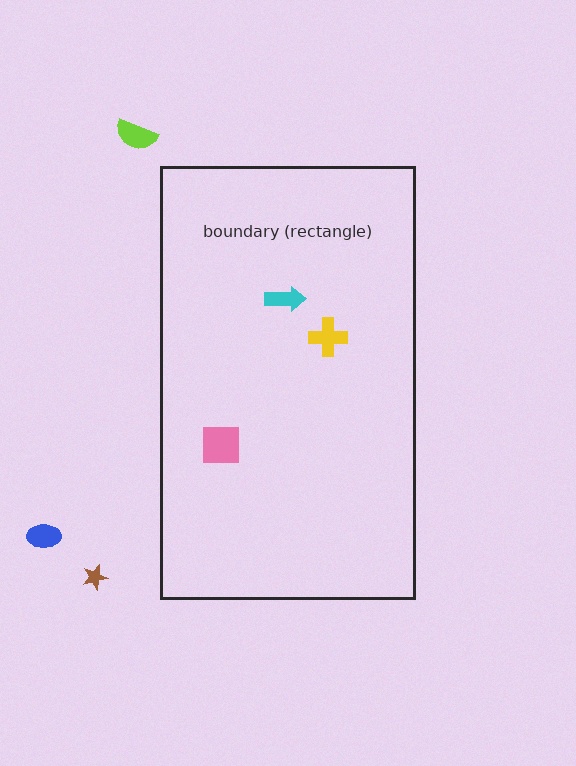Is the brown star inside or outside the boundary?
Outside.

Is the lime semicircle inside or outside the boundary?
Outside.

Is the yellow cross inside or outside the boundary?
Inside.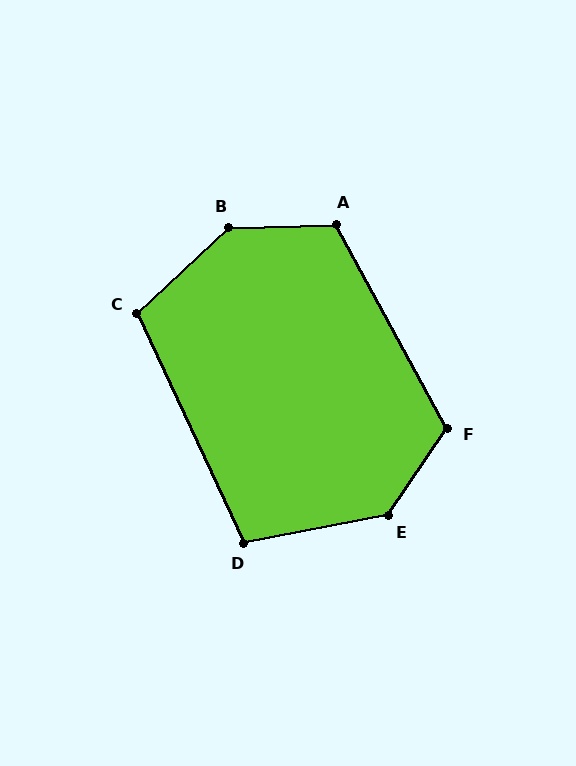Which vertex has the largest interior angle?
B, at approximately 139 degrees.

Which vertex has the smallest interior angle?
D, at approximately 104 degrees.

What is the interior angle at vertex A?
Approximately 117 degrees (obtuse).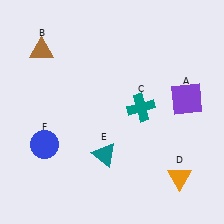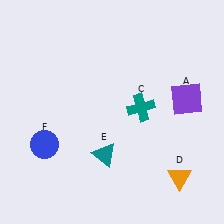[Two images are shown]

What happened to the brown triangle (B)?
The brown triangle (B) was removed in Image 2. It was in the top-left area of Image 1.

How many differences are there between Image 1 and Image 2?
There is 1 difference between the two images.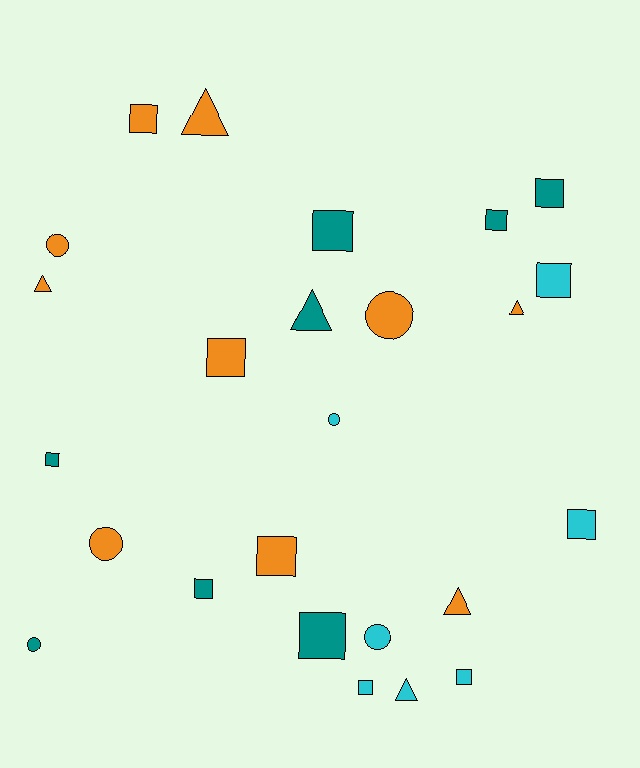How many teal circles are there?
There is 1 teal circle.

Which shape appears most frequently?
Square, with 13 objects.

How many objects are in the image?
There are 25 objects.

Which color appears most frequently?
Orange, with 10 objects.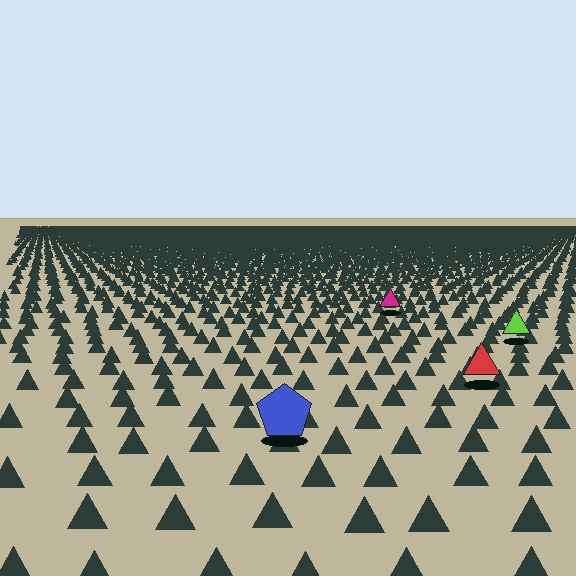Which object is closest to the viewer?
The blue pentagon is closest. The texture marks near it are larger and more spread out.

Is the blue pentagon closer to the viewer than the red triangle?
Yes. The blue pentagon is closer — you can tell from the texture gradient: the ground texture is coarser near it.